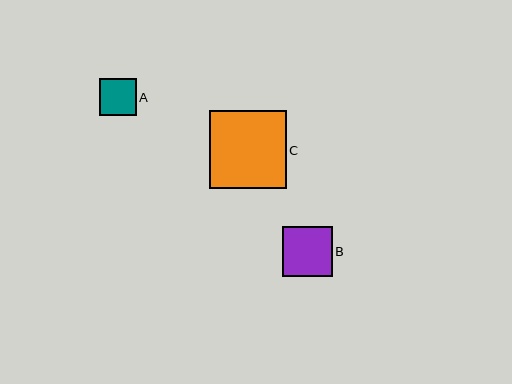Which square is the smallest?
Square A is the smallest with a size of approximately 37 pixels.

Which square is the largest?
Square C is the largest with a size of approximately 77 pixels.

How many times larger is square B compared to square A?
Square B is approximately 1.4 times the size of square A.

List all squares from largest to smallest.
From largest to smallest: C, B, A.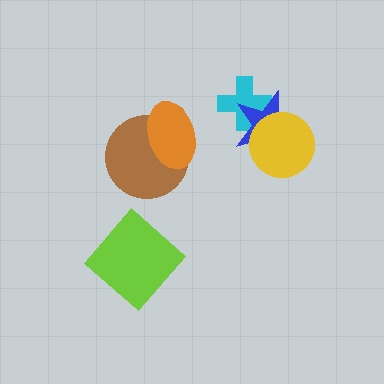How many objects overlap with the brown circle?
1 object overlaps with the brown circle.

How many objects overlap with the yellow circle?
1 object overlaps with the yellow circle.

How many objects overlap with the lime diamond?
0 objects overlap with the lime diamond.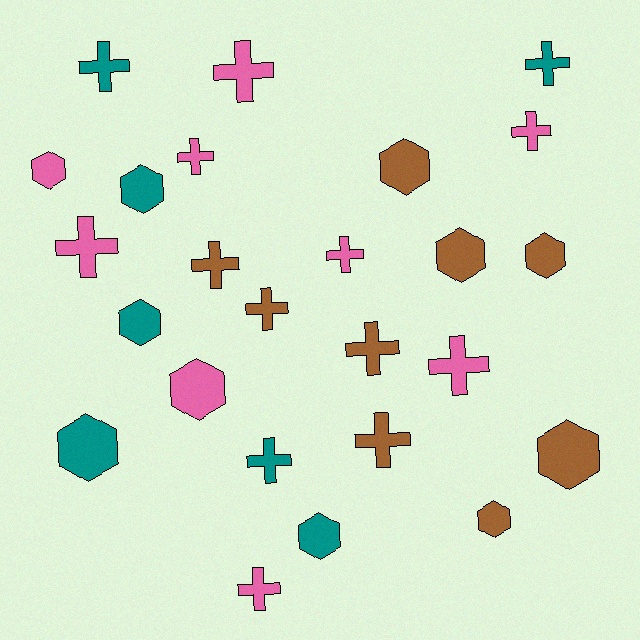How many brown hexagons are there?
There are 5 brown hexagons.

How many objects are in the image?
There are 25 objects.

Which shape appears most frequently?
Cross, with 14 objects.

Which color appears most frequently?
Brown, with 9 objects.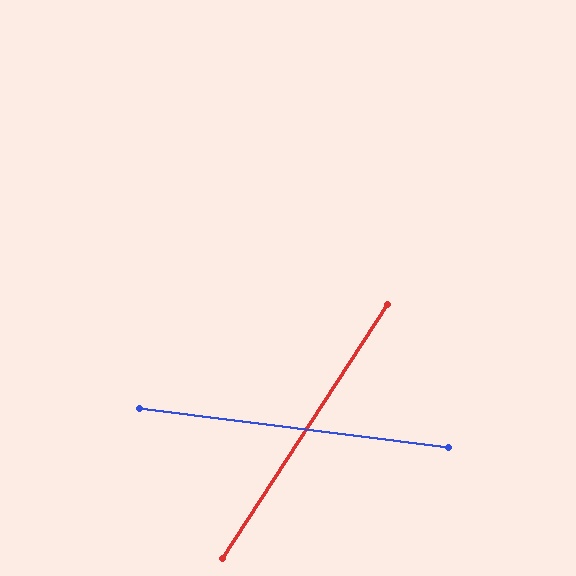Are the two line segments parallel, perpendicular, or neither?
Neither parallel nor perpendicular — they differ by about 64°.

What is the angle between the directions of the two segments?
Approximately 64 degrees.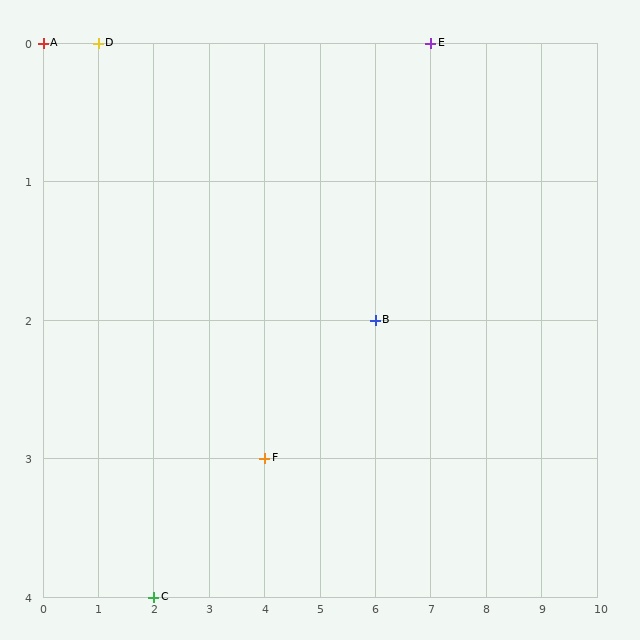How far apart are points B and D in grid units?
Points B and D are 5 columns and 2 rows apart (about 5.4 grid units diagonally).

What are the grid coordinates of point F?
Point F is at grid coordinates (4, 3).